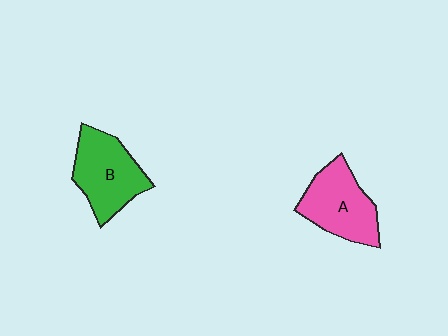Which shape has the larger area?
Shape B (green).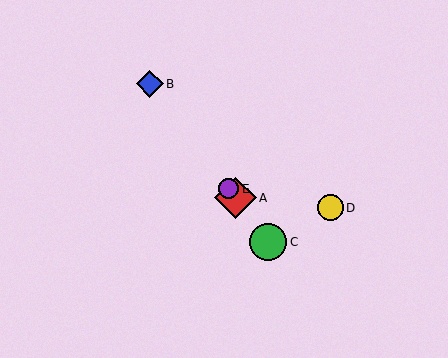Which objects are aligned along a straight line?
Objects A, B, C, E are aligned along a straight line.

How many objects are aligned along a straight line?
4 objects (A, B, C, E) are aligned along a straight line.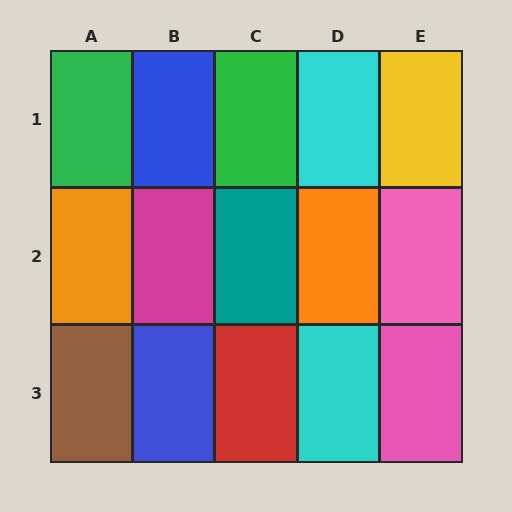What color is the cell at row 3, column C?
Red.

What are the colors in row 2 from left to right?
Orange, magenta, teal, orange, pink.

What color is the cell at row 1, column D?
Cyan.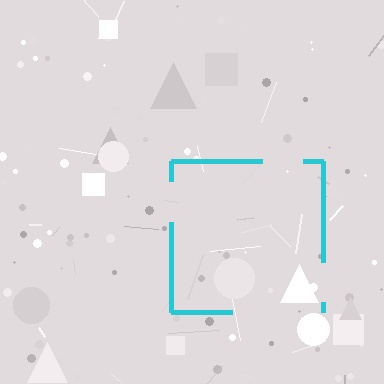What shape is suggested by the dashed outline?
The dashed outline suggests a square.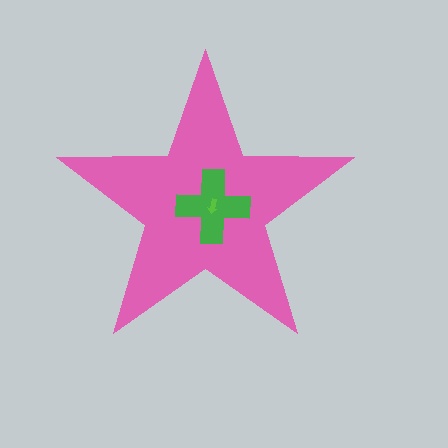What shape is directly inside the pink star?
The green cross.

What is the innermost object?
The lime arrow.